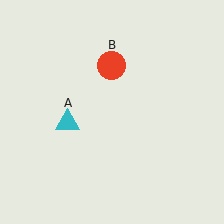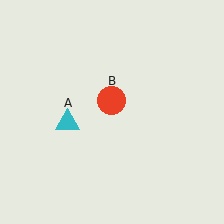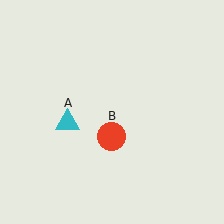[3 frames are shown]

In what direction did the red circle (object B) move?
The red circle (object B) moved down.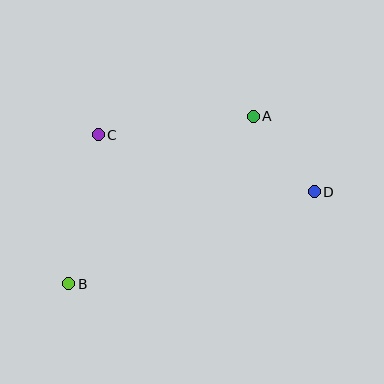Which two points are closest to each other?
Points A and D are closest to each other.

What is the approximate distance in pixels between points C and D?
The distance between C and D is approximately 223 pixels.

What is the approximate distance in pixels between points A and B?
The distance between A and B is approximately 249 pixels.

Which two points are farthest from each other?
Points B and D are farthest from each other.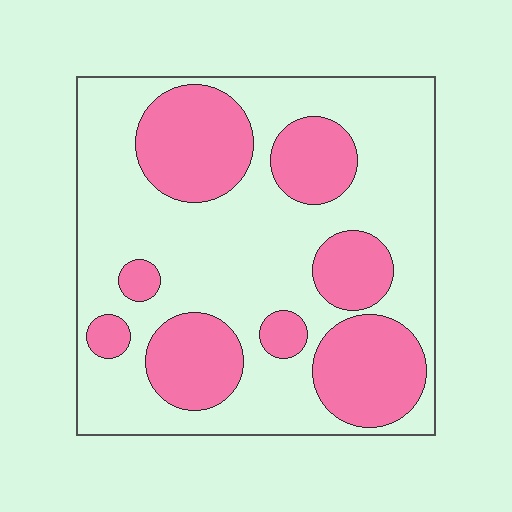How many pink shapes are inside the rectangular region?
8.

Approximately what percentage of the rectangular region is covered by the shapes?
Approximately 35%.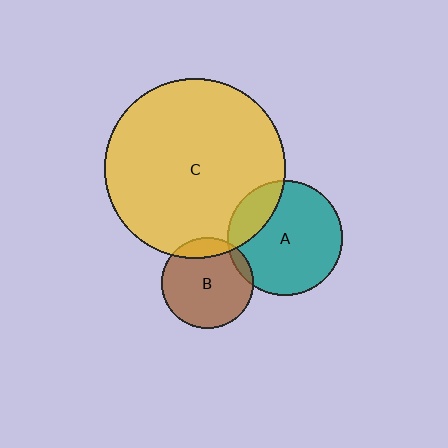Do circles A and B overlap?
Yes.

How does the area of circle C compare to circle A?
Approximately 2.5 times.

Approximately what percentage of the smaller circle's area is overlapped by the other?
Approximately 5%.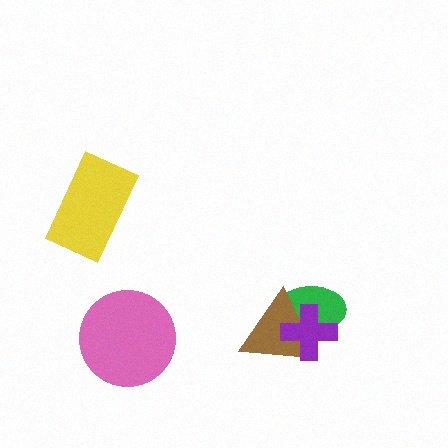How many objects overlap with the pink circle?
0 objects overlap with the pink circle.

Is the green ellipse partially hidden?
Yes, it is partially covered by another shape.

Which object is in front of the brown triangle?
The purple cross is in front of the brown triangle.